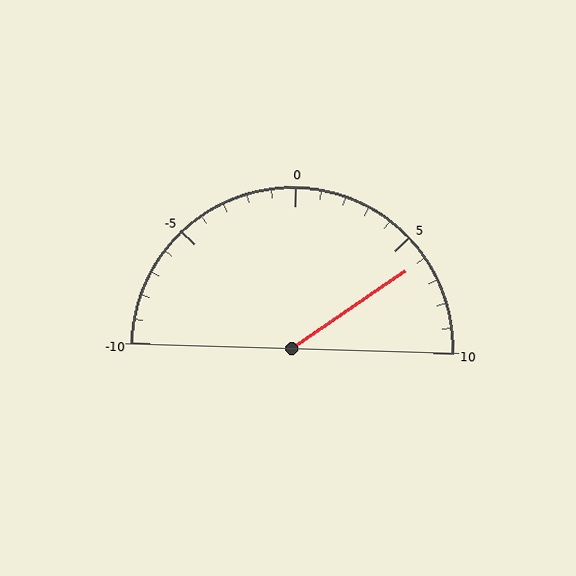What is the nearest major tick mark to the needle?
The nearest major tick mark is 5.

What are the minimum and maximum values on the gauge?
The gauge ranges from -10 to 10.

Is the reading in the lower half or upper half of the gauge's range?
The reading is in the upper half of the range (-10 to 10).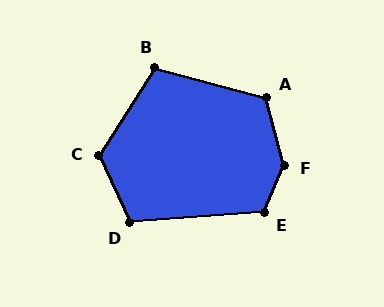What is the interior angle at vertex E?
Approximately 118 degrees (obtuse).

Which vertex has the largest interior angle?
F, at approximately 142 degrees.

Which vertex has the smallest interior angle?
B, at approximately 108 degrees.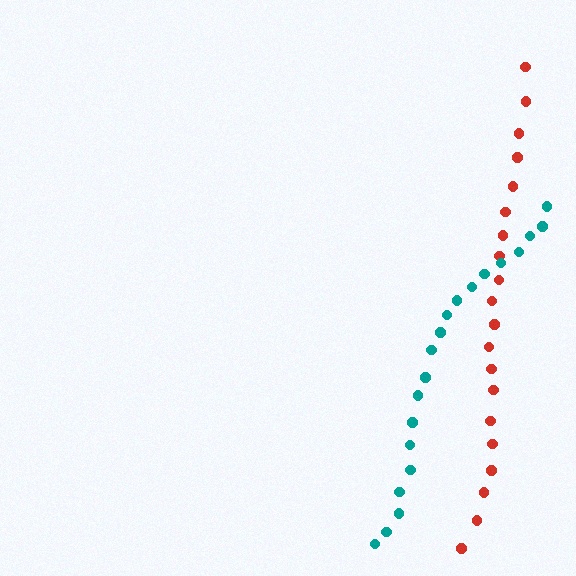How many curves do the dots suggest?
There are 2 distinct paths.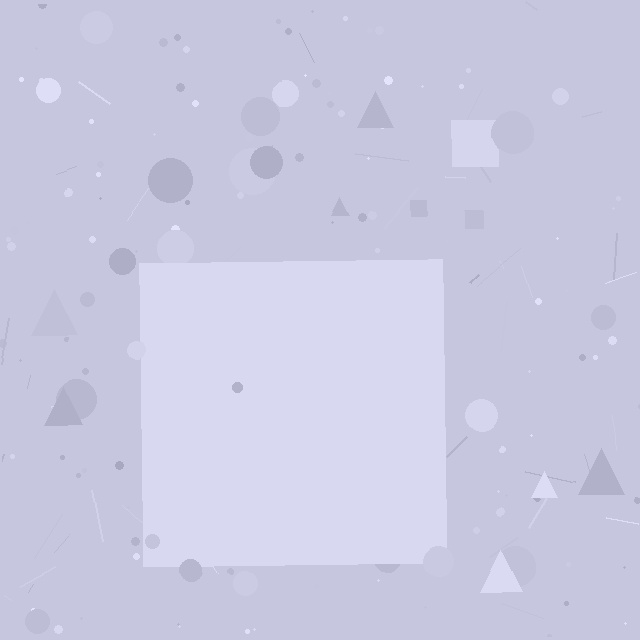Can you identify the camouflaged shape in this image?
The camouflaged shape is a square.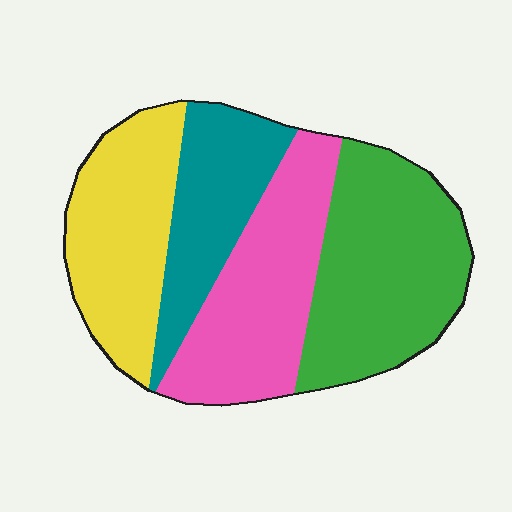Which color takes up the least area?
Teal, at roughly 20%.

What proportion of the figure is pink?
Pink takes up between a quarter and a half of the figure.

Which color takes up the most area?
Green, at roughly 30%.